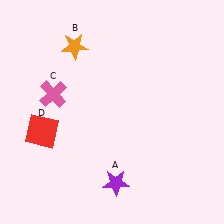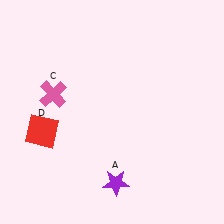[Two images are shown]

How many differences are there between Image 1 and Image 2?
There is 1 difference between the two images.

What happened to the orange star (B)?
The orange star (B) was removed in Image 2. It was in the top-left area of Image 1.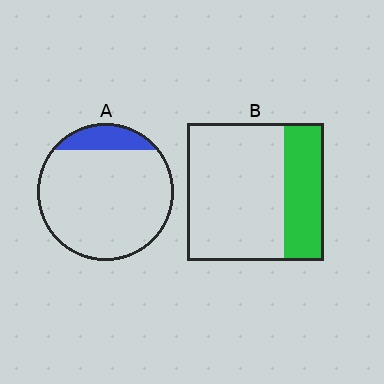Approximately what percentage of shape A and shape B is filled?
A is approximately 15% and B is approximately 30%.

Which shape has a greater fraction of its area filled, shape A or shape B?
Shape B.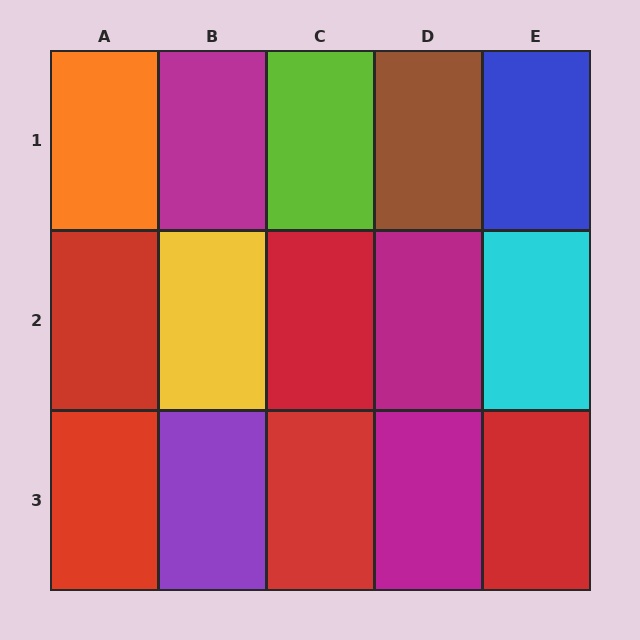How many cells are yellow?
1 cell is yellow.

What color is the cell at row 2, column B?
Yellow.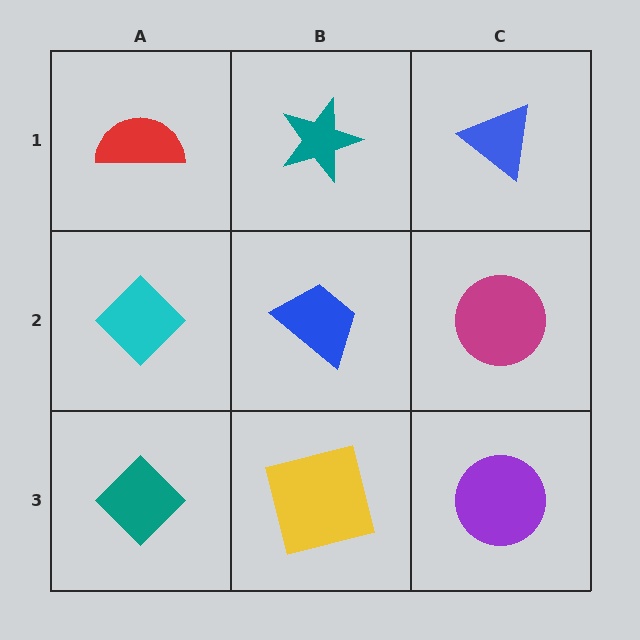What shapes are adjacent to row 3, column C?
A magenta circle (row 2, column C), a yellow square (row 3, column B).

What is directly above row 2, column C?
A blue triangle.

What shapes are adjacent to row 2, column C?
A blue triangle (row 1, column C), a purple circle (row 3, column C), a blue trapezoid (row 2, column B).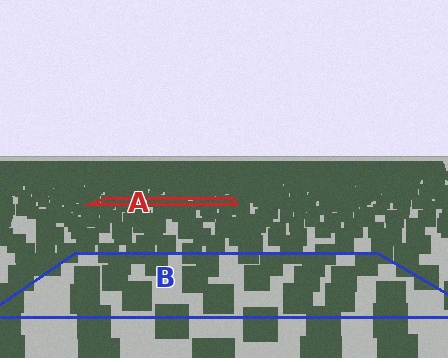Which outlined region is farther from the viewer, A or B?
Region A is farther from the viewer — the texture elements inside it appear smaller and more densely packed.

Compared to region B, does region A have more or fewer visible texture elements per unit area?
Region A has more texture elements per unit area — they are packed more densely because it is farther away.